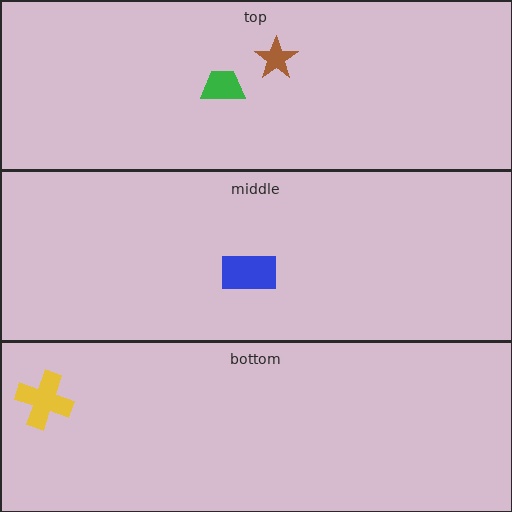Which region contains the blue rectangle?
The middle region.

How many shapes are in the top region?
2.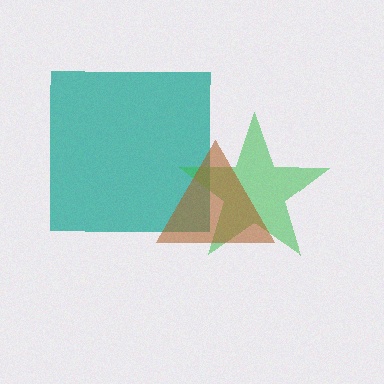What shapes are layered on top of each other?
The layered shapes are: a teal square, a green star, a brown triangle.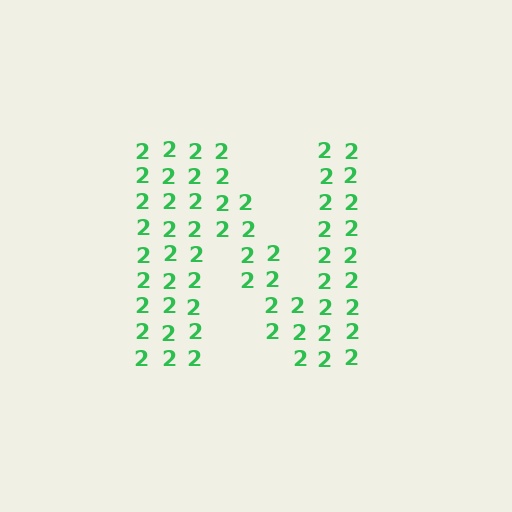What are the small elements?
The small elements are digit 2's.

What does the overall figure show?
The overall figure shows the letter N.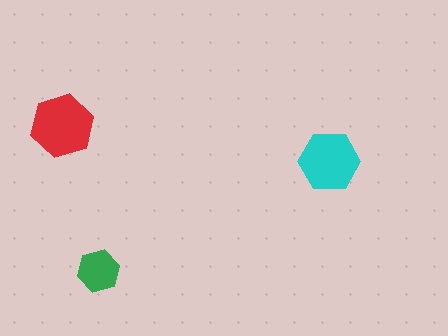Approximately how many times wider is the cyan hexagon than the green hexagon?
About 1.5 times wider.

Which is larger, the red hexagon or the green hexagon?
The red one.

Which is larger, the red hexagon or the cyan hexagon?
The red one.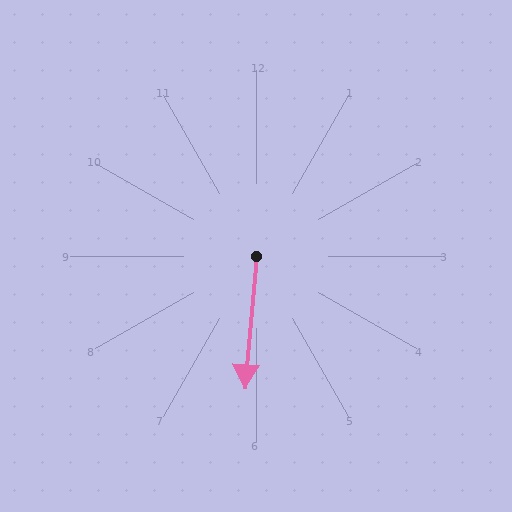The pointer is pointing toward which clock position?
Roughly 6 o'clock.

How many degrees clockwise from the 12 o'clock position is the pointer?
Approximately 185 degrees.